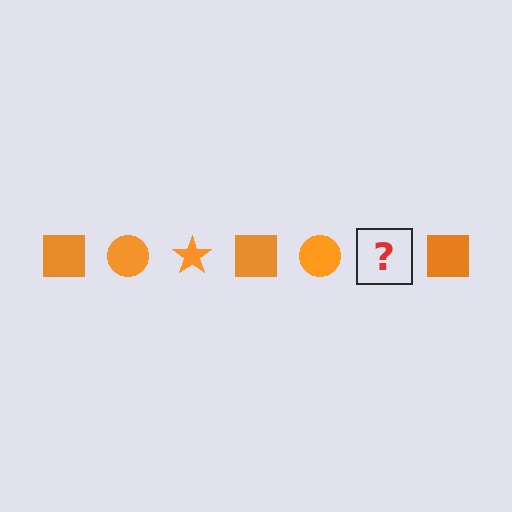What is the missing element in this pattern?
The missing element is an orange star.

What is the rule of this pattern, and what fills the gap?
The rule is that the pattern cycles through square, circle, star shapes in orange. The gap should be filled with an orange star.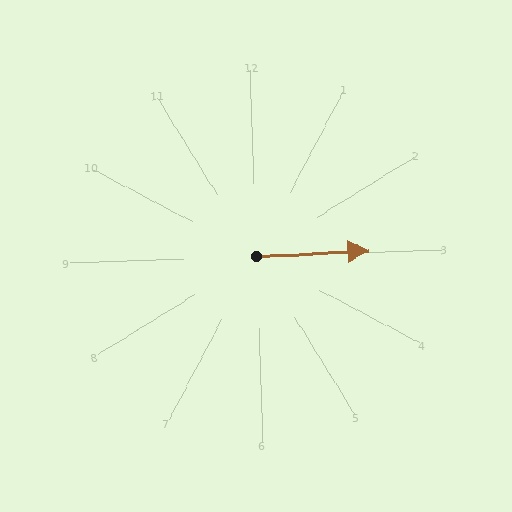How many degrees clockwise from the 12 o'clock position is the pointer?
Approximately 89 degrees.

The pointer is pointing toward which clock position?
Roughly 3 o'clock.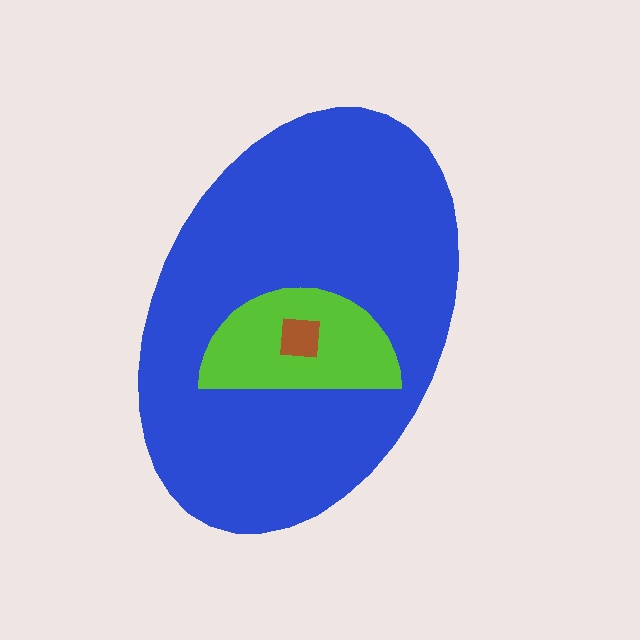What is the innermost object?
The brown square.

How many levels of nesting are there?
3.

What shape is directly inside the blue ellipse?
The lime semicircle.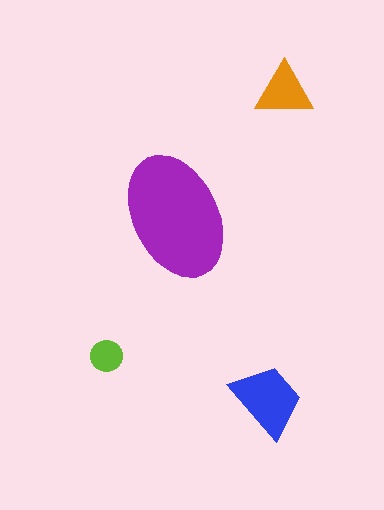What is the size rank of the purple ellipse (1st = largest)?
1st.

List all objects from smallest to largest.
The lime circle, the orange triangle, the blue trapezoid, the purple ellipse.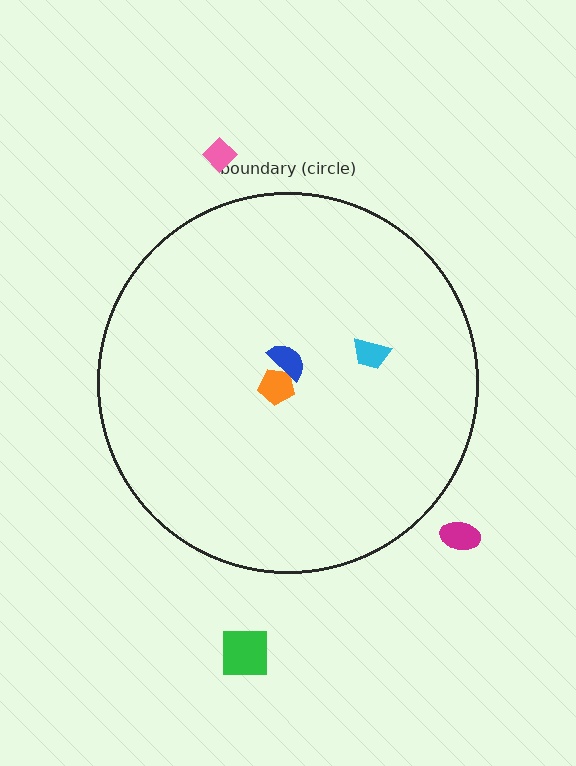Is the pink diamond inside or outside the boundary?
Outside.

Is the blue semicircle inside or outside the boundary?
Inside.